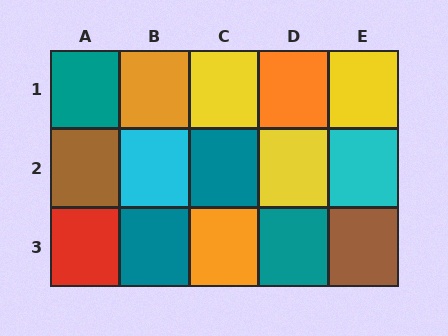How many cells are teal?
4 cells are teal.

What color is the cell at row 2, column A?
Brown.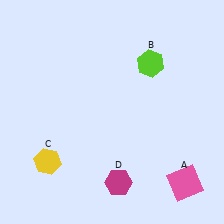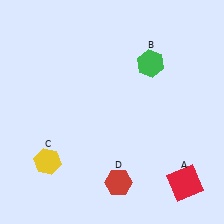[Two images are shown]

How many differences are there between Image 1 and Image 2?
There are 3 differences between the two images.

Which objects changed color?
A changed from pink to red. B changed from lime to green. D changed from magenta to red.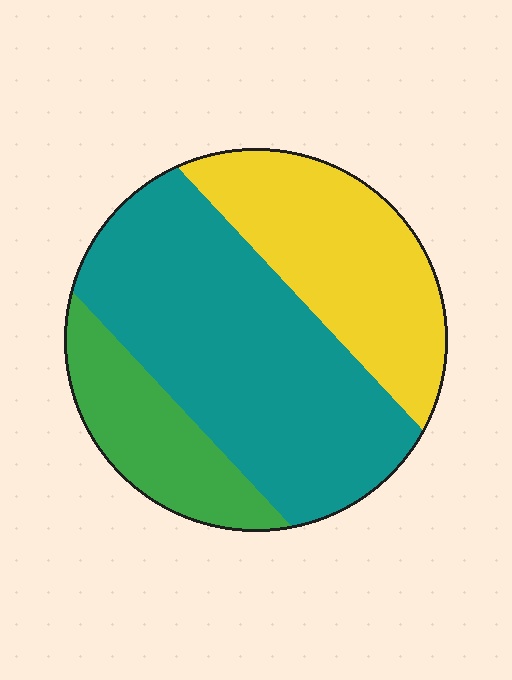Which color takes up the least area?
Green, at roughly 20%.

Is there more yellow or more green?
Yellow.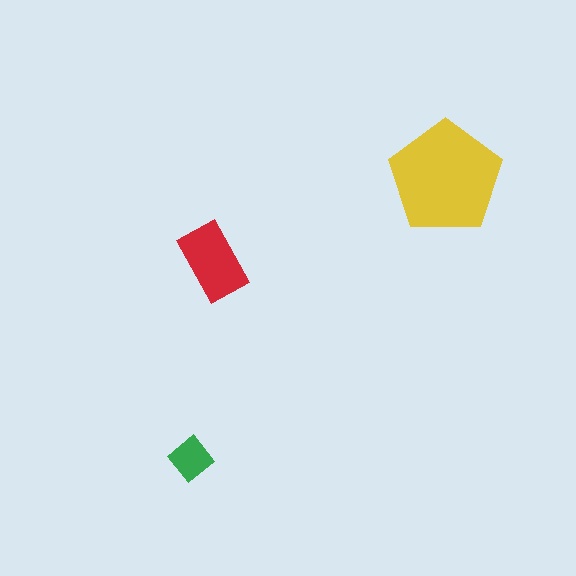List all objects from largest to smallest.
The yellow pentagon, the red rectangle, the green diamond.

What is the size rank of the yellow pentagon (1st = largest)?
1st.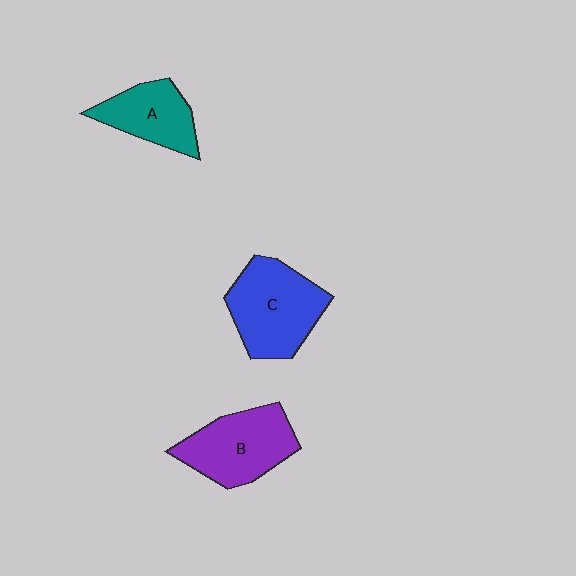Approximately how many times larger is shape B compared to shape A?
Approximately 1.3 times.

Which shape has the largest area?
Shape C (blue).